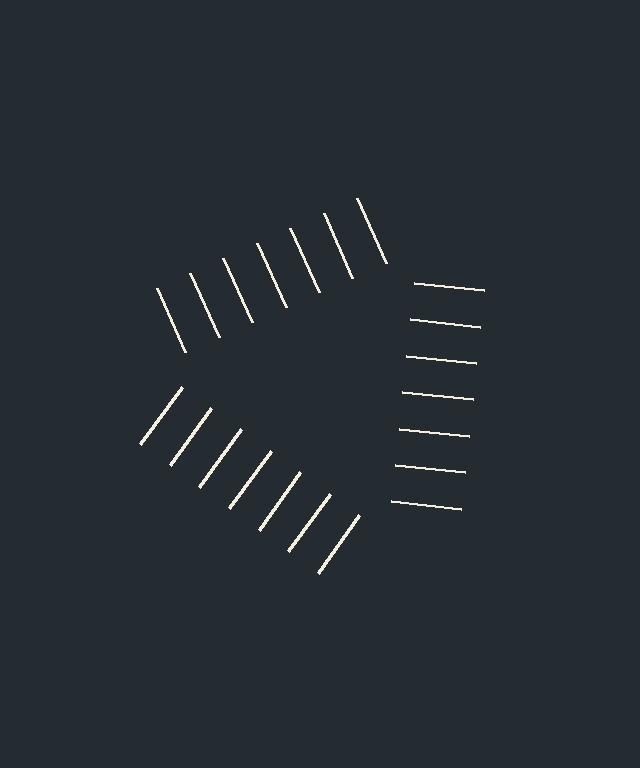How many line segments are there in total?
21 — 7 along each of the 3 edges.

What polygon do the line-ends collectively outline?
An illusory triangle — the line segments terminate on its edges but no continuous stroke is drawn.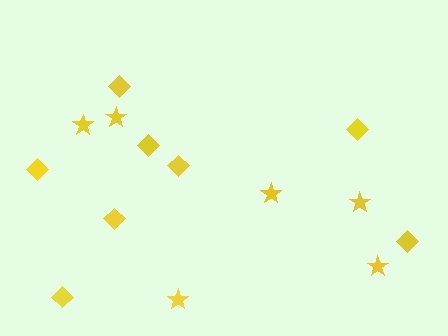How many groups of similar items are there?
There are 2 groups: one group of stars (6) and one group of diamonds (8).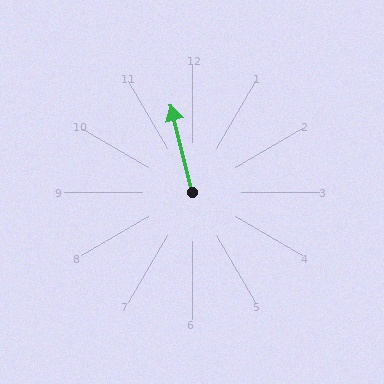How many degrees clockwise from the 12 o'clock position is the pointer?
Approximately 347 degrees.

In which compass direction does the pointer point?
North.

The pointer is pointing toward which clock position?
Roughly 12 o'clock.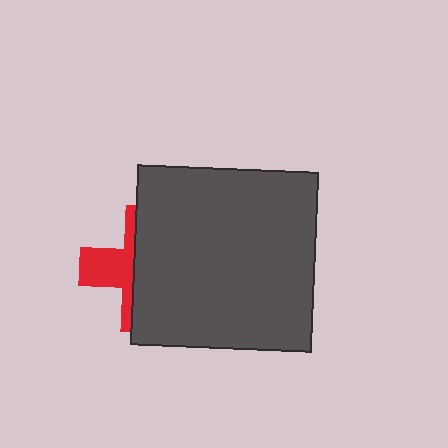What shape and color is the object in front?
The object in front is a dark gray square.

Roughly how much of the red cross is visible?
A small part of it is visible (roughly 36%).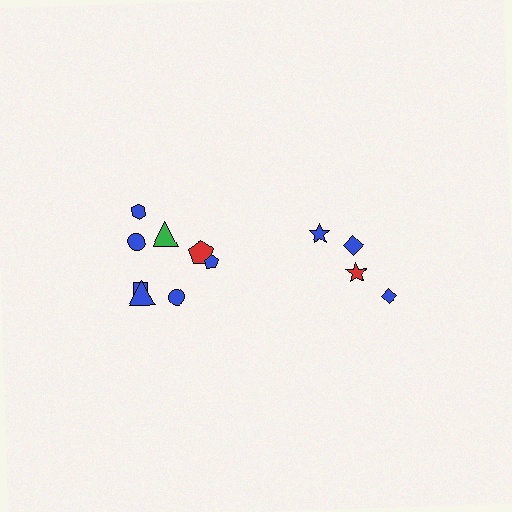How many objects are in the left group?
There are 8 objects.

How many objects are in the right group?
There are 4 objects.